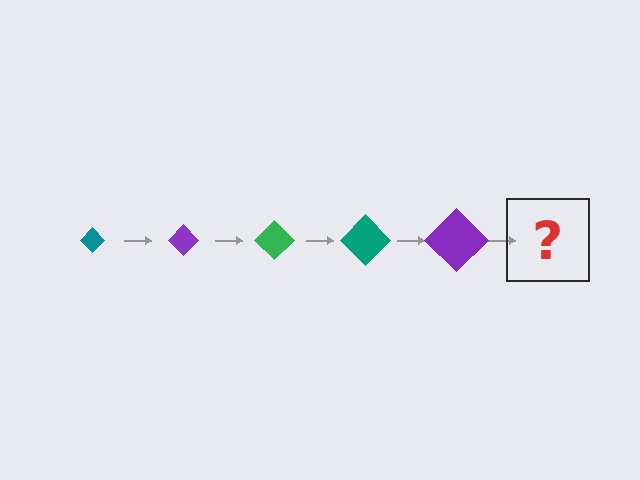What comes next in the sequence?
The next element should be a green diamond, larger than the previous one.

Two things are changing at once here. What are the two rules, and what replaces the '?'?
The two rules are that the diamond grows larger each step and the color cycles through teal, purple, and green. The '?' should be a green diamond, larger than the previous one.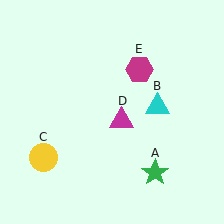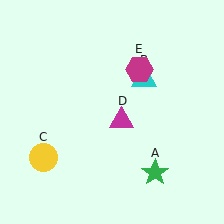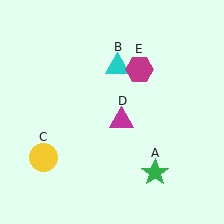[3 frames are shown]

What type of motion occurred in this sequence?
The cyan triangle (object B) rotated counterclockwise around the center of the scene.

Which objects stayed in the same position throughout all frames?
Green star (object A) and yellow circle (object C) and magenta triangle (object D) and magenta hexagon (object E) remained stationary.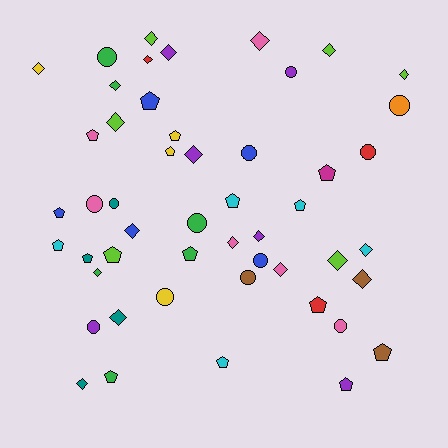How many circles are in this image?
There are 13 circles.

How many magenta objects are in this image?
There is 1 magenta object.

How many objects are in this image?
There are 50 objects.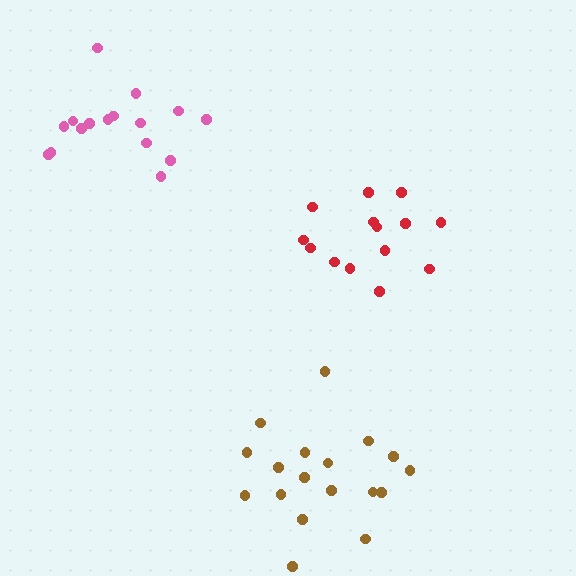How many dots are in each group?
Group 1: 14 dots, Group 2: 16 dots, Group 3: 18 dots (48 total).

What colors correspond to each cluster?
The clusters are colored: red, pink, brown.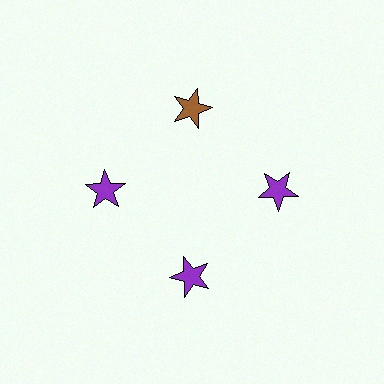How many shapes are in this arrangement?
There are 4 shapes arranged in a ring pattern.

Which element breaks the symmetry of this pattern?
The brown star at roughly the 12 o'clock position breaks the symmetry. All other shapes are purple stars.